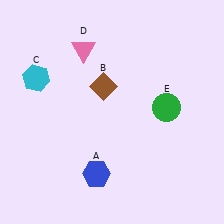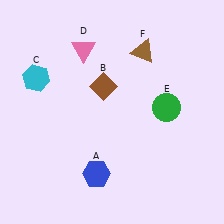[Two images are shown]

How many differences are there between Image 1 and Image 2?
There is 1 difference between the two images.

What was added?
A brown triangle (F) was added in Image 2.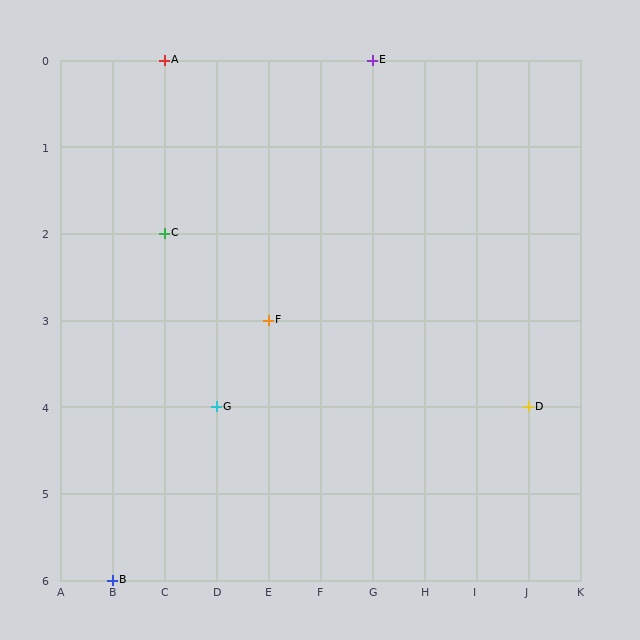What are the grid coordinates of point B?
Point B is at grid coordinates (B, 6).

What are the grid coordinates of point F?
Point F is at grid coordinates (E, 3).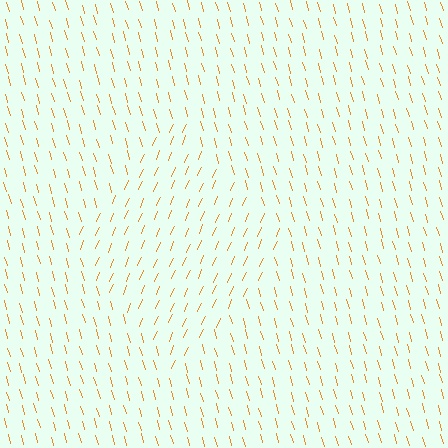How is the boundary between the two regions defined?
The boundary is defined purely by a change in line orientation (approximately 39 degrees difference). All lines are the same color and thickness.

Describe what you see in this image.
The image is filled with small orange line segments. A diamond region in the image has lines oriented differently from the surrounding lines, creating a visible texture boundary.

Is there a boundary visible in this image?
Yes, there is a texture boundary formed by a change in line orientation.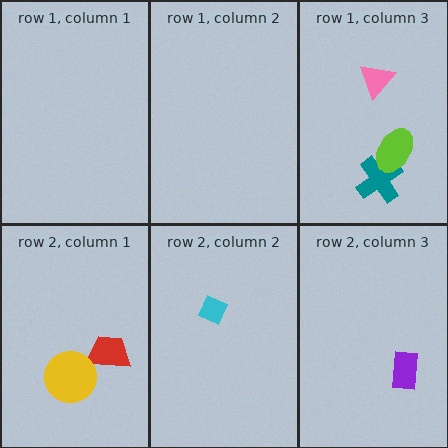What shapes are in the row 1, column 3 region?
The pink triangle, the teal cross, the lime ellipse.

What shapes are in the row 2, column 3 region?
The purple rectangle.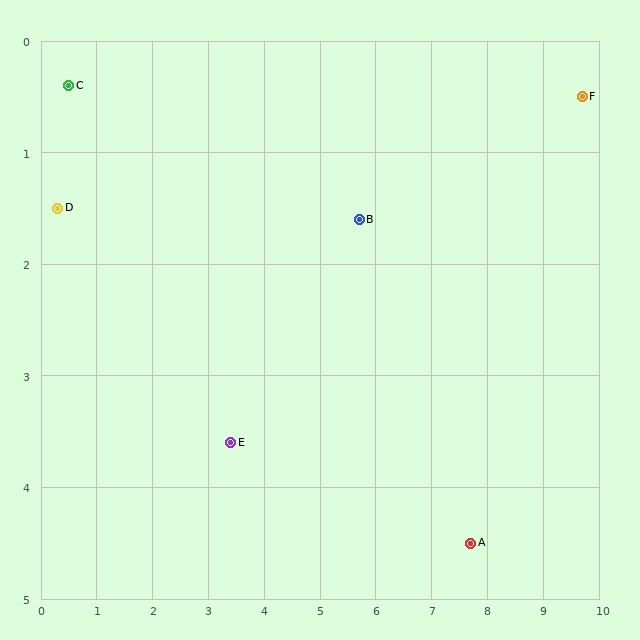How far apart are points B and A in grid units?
Points B and A are about 3.5 grid units apart.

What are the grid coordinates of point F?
Point F is at approximately (9.7, 0.5).